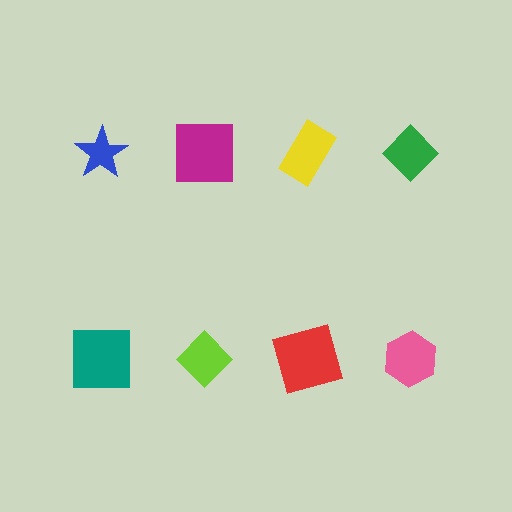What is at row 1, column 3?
A yellow rectangle.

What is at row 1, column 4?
A green diamond.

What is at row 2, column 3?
A red square.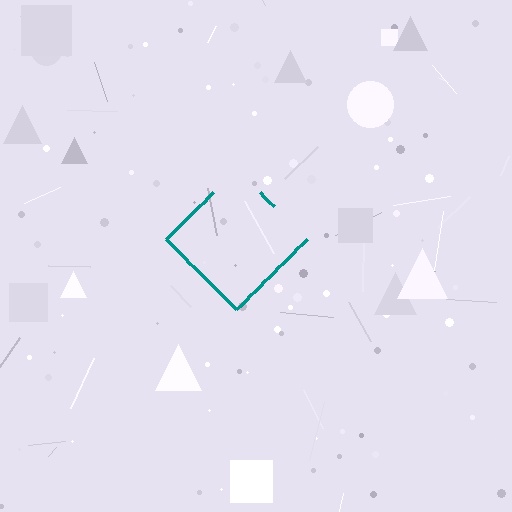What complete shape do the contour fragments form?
The contour fragments form a diamond.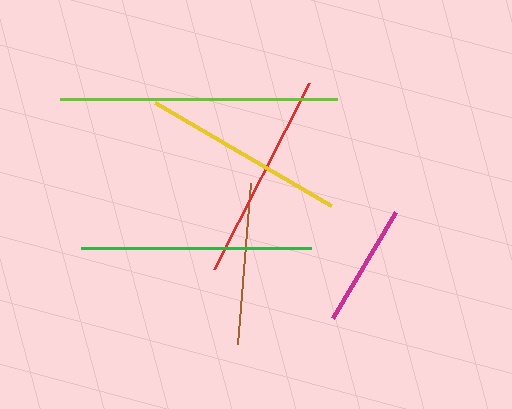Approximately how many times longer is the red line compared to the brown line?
The red line is approximately 1.3 times the length of the brown line.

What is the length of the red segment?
The red segment is approximately 209 pixels long.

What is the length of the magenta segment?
The magenta segment is approximately 124 pixels long.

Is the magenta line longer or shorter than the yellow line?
The yellow line is longer than the magenta line.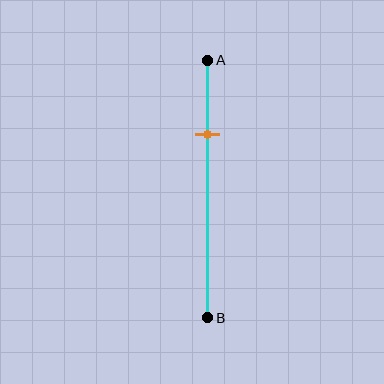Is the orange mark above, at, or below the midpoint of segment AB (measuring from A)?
The orange mark is above the midpoint of segment AB.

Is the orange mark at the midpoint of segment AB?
No, the mark is at about 30% from A, not at the 50% midpoint.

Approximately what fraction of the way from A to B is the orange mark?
The orange mark is approximately 30% of the way from A to B.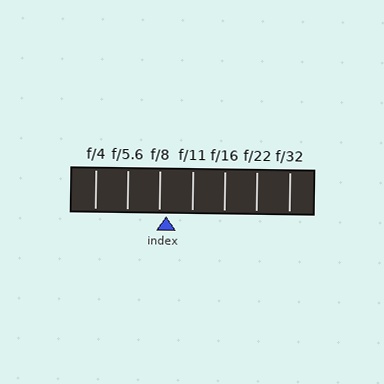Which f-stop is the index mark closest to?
The index mark is closest to f/8.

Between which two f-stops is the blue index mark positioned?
The index mark is between f/8 and f/11.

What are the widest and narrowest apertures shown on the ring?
The widest aperture shown is f/4 and the narrowest is f/32.